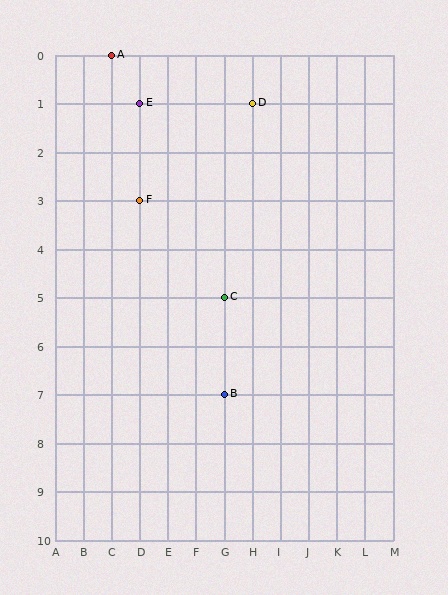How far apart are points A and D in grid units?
Points A and D are 5 columns and 1 row apart (about 5.1 grid units diagonally).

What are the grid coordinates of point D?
Point D is at grid coordinates (H, 1).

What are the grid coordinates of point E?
Point E is at grid coordinates (D, 1).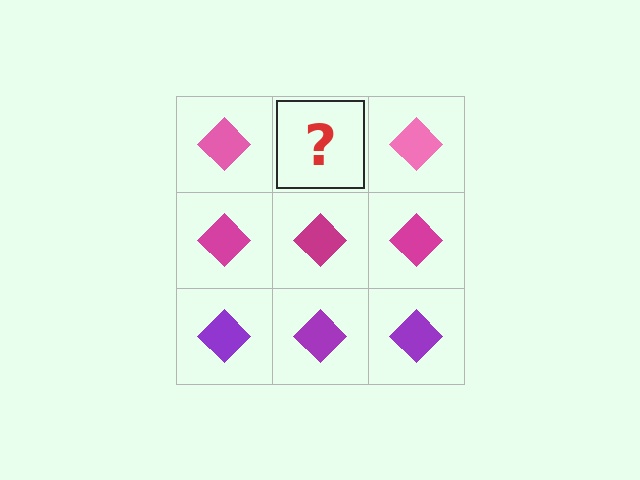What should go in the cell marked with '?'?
The missing cell should contain a pink diamond.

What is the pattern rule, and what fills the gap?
The rule is that each row has a consistent color. The gap should be filled with a pink diamond.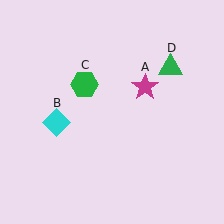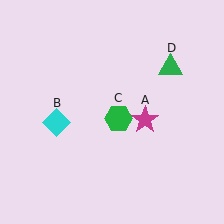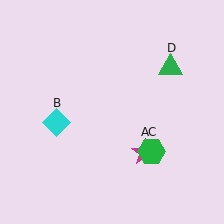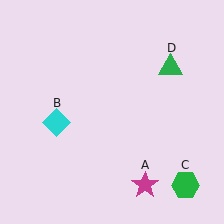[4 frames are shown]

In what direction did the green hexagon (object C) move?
The green hexagon (object C) moved down and to the right.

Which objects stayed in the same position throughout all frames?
Cyan diamond (object B) and green triangle (object D) remained stationary.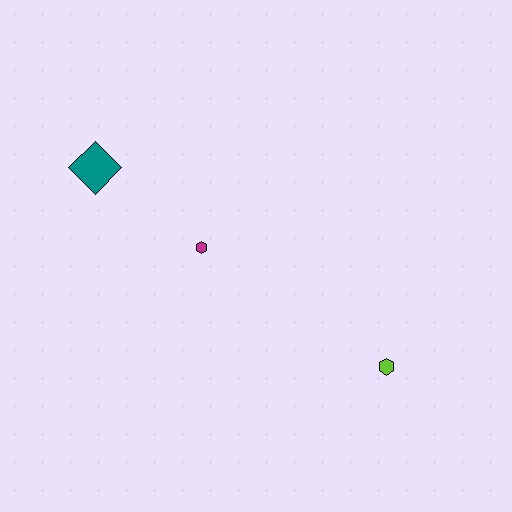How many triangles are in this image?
There are no triangles.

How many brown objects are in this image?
There are no brown objects.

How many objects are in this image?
There are 3 objects.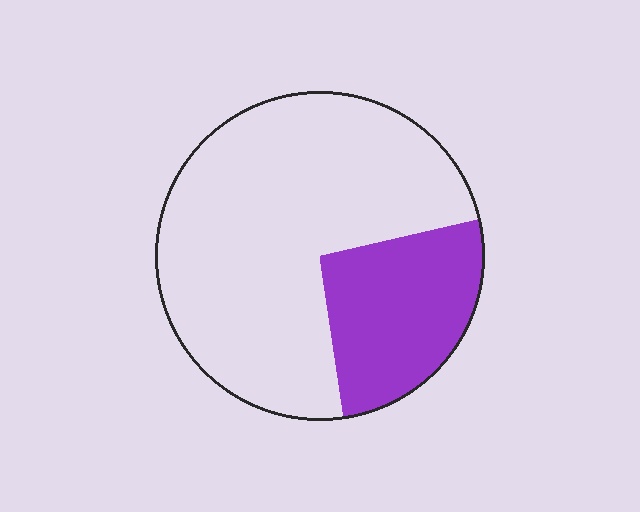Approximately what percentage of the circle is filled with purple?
Approximately 25%.